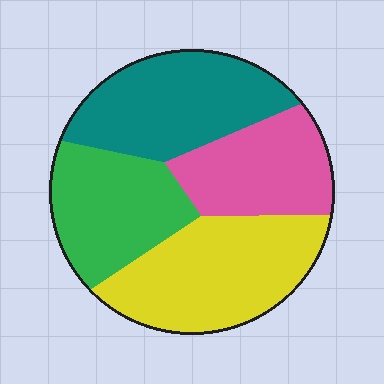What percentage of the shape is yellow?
Yellow takes up about one third (1/3) of the shape.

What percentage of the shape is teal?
Teal takes up about one quarter (1/4) of the shape.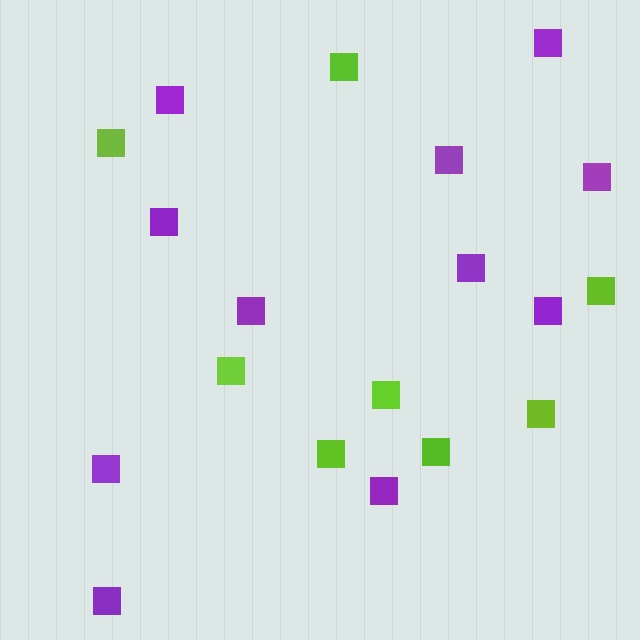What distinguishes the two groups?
There are 2 groups: one group of purple squares (11) and one group of lime squares (8).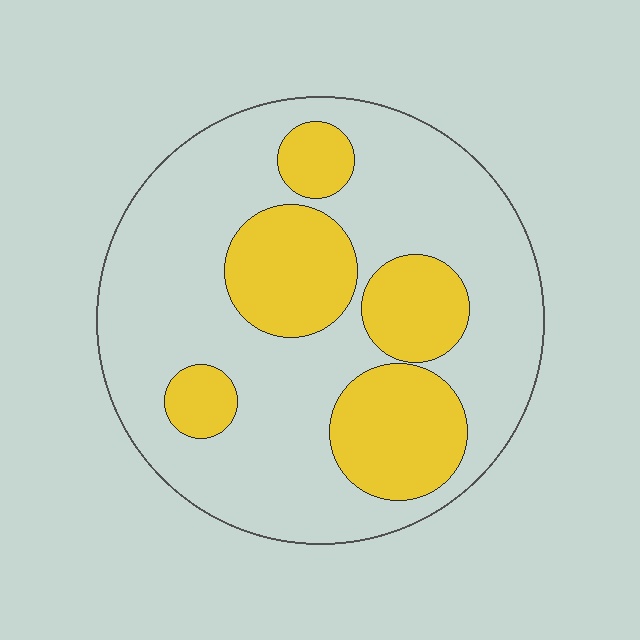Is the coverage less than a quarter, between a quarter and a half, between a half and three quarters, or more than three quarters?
Between a quarter and a half.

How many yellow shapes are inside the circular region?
5.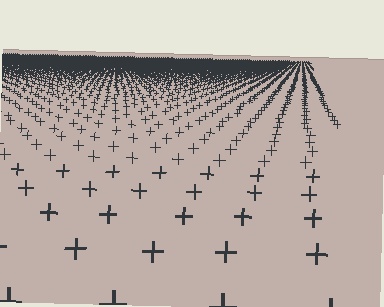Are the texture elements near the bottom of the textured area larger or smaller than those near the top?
Larger. Near the bottom, elements are closer to the viewer and appear at a bigger on-screen size.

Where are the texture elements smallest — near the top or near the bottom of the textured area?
Near the top.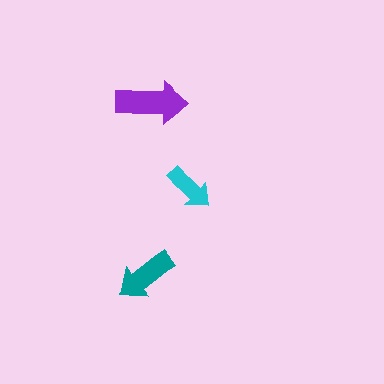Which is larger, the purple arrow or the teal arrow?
The purple one.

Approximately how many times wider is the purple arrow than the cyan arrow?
About 1.5 times wider.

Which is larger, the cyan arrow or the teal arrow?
The teal one.